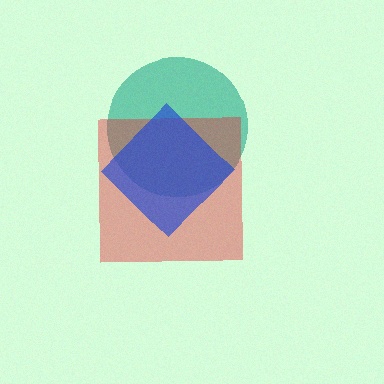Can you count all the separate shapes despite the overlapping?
Yes, there are 3 separate shapes.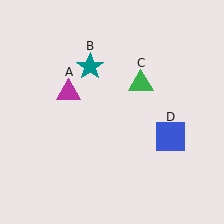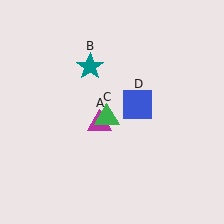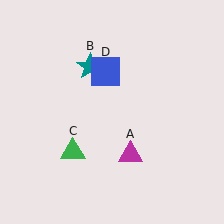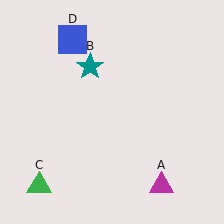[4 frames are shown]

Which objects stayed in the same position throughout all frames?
Teal star (object B) remained stationary.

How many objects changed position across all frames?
3 objects changed position: magenta triangle (object A), green triangle (object C), blue square (object D).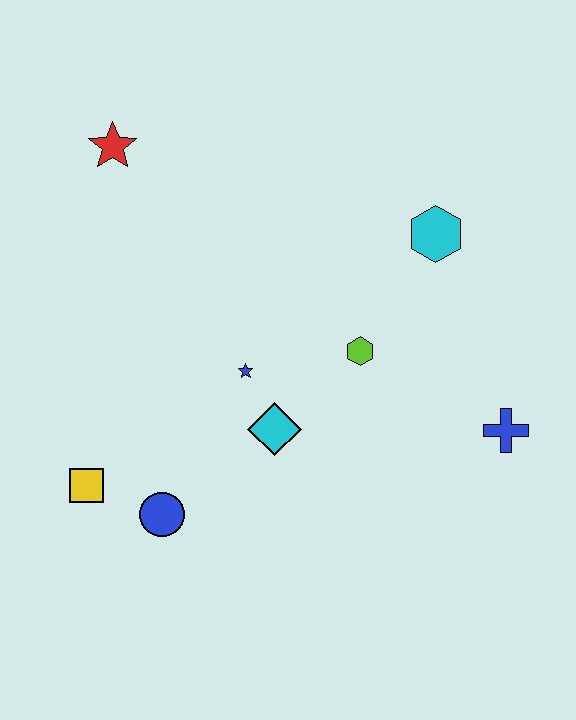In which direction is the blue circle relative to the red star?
The blue circle is below the red star.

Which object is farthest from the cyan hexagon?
The yellow square is farthest from the cyan hexagon.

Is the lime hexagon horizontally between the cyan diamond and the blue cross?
Yes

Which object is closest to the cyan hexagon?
The lime hexagon is closest to the cyan hexagon.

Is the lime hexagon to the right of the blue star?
Yes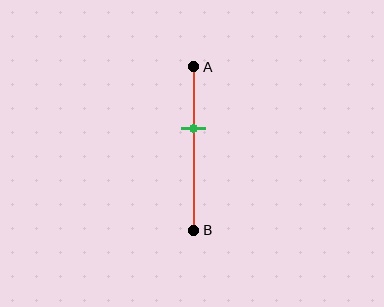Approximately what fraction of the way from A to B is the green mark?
The green mark is approximately 40% of the way from A to B.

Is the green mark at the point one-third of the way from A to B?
No, the mark is at about 40% from A, not at the 33% one-third point.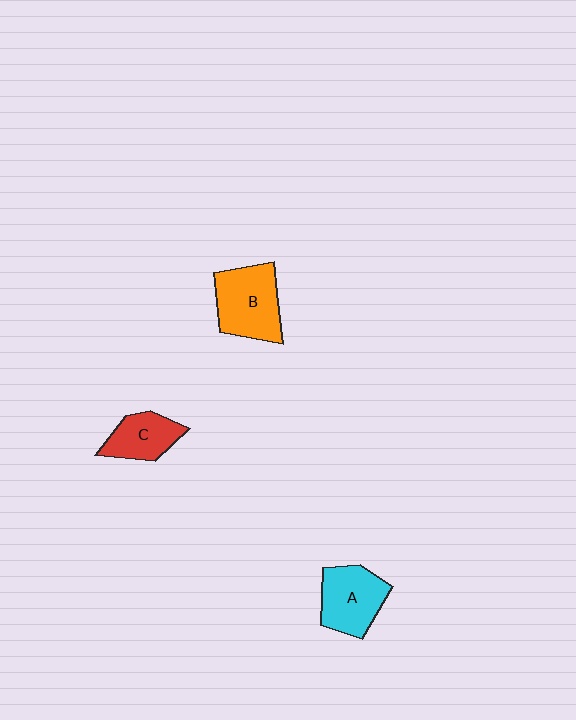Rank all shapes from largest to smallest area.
From largest to smallest: B (orange), A (cyan), C (red).